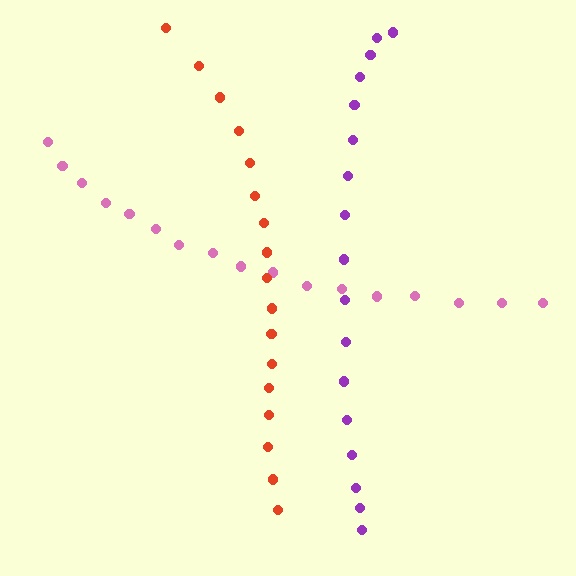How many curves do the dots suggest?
There are 3 distinct paths.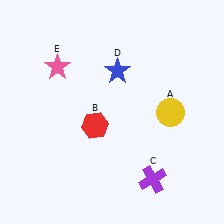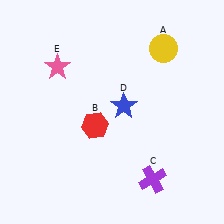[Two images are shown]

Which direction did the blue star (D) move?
The blue star (D) moved down.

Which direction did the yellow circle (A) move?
The yellow circle (A) moved up.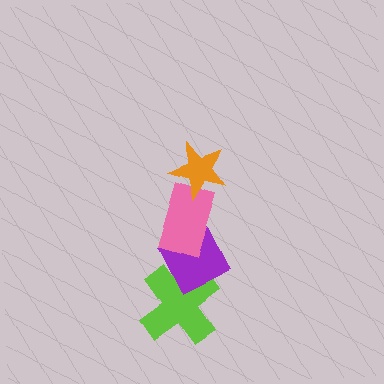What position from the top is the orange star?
The orange star is 1st from the top.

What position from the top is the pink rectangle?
The pink rectangle is 2nd from the top.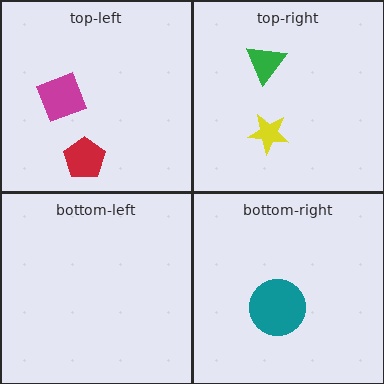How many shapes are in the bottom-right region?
1.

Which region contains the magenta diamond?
The top-left region.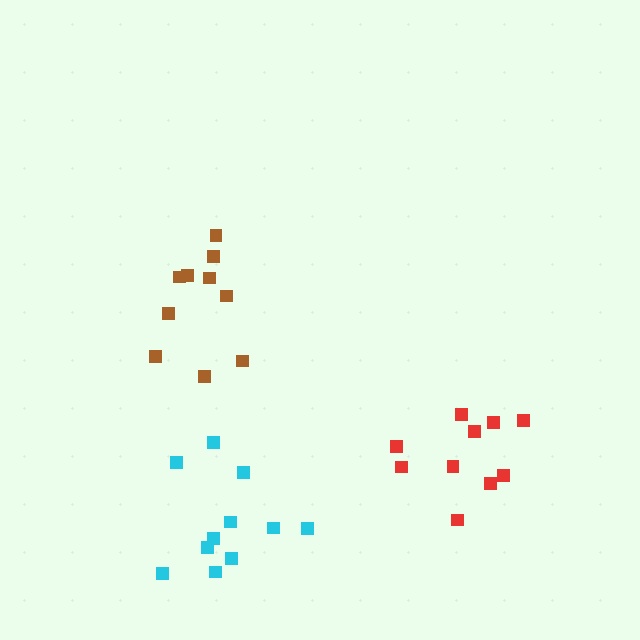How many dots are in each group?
Group 1: 10 dots, Group 2: 10 dots, Group 3: 11 dots (31 total).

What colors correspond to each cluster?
The clusters are colored: red, brown, cyan.